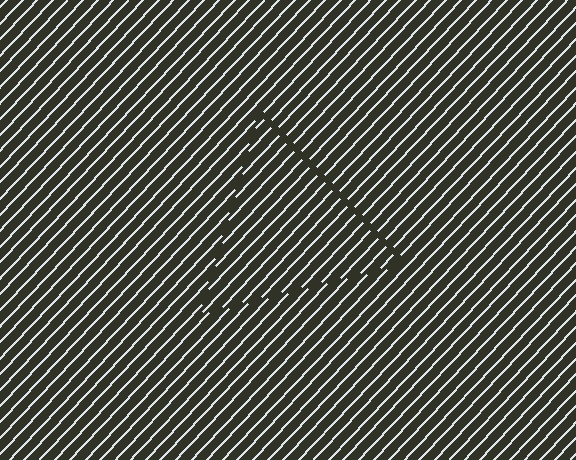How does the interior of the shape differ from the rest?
The interior of the shape contains the same grating, shifted by half a period — the contour is defined by the phase discontinuity where line-ends from the inner and outer gratings abut.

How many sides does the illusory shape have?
3 sides — the line-ends trace a triangle.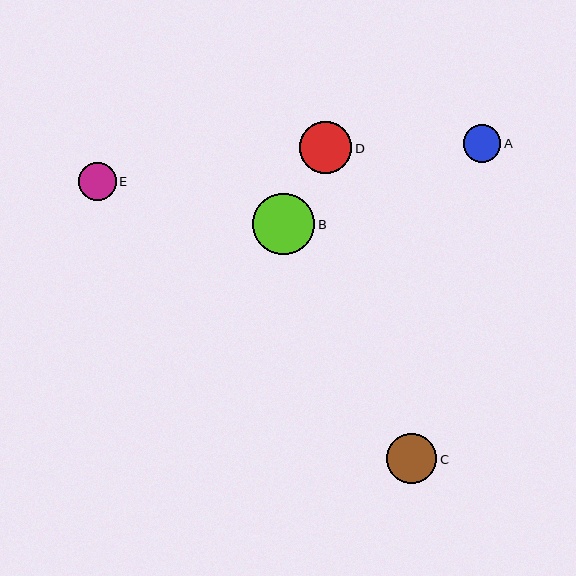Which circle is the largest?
Circle B is the largest with a size of approximately 62 pixels.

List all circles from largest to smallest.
From largest to smallest: B, D, C, E, A.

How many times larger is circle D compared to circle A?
Circle D is approximately 1.4 times the size of circle A.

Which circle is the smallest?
Circle A is the smallest with a size of approximately 37 pixels.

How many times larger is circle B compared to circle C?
Circle B is approximately 1.2 times the size of circle C.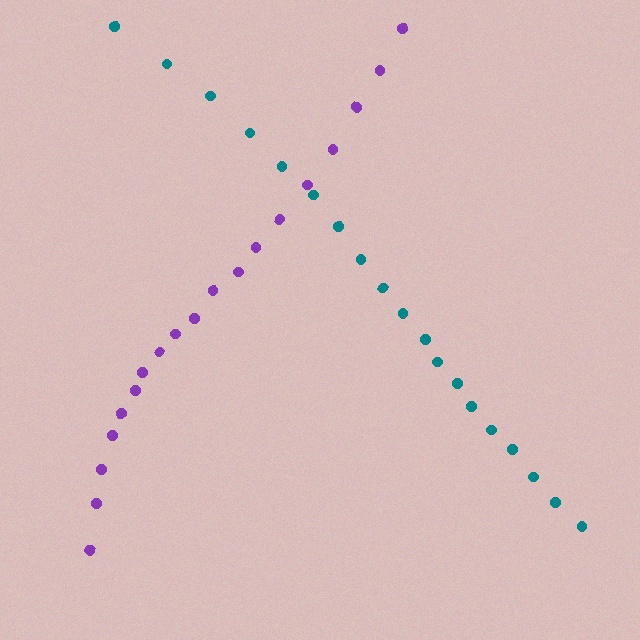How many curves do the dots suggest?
There are 2 distinct paths.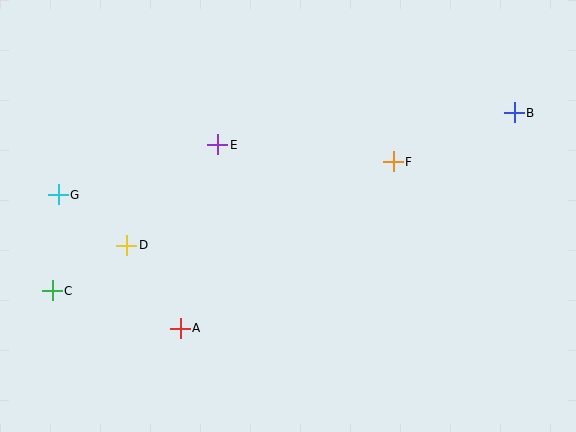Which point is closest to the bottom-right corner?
Point B is closest to the bottom-right corner.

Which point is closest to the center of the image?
Point E at (218, 145) is closest to the center.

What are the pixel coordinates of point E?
Point E is at (218, 145).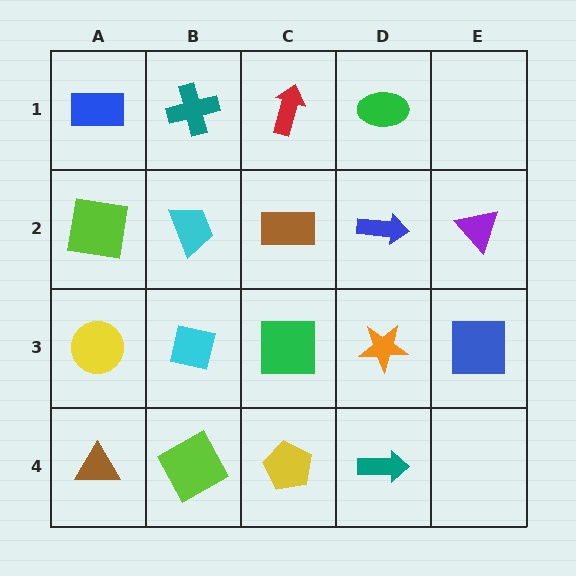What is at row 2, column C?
A brown rectangle.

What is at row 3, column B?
A cyan square.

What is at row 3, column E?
A blue square.